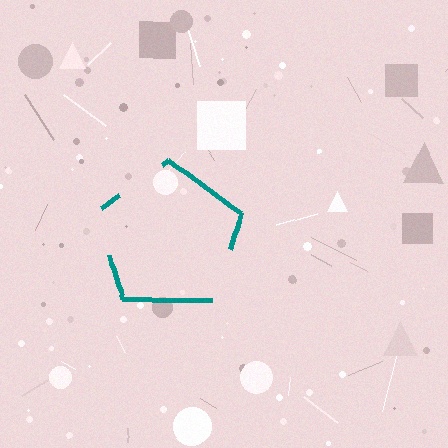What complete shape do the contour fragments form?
The contour fragments form a pentagon.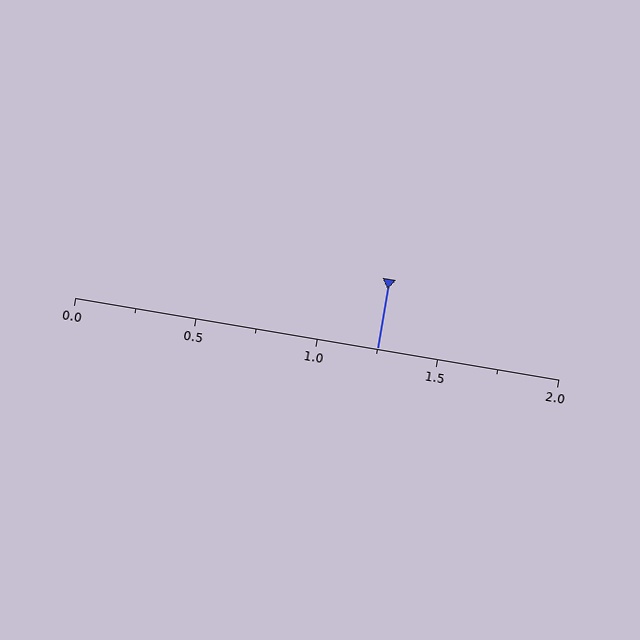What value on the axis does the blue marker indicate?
The marker indicates approximately 1.25.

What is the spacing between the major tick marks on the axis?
The major ticks are spaced 0.5 apart.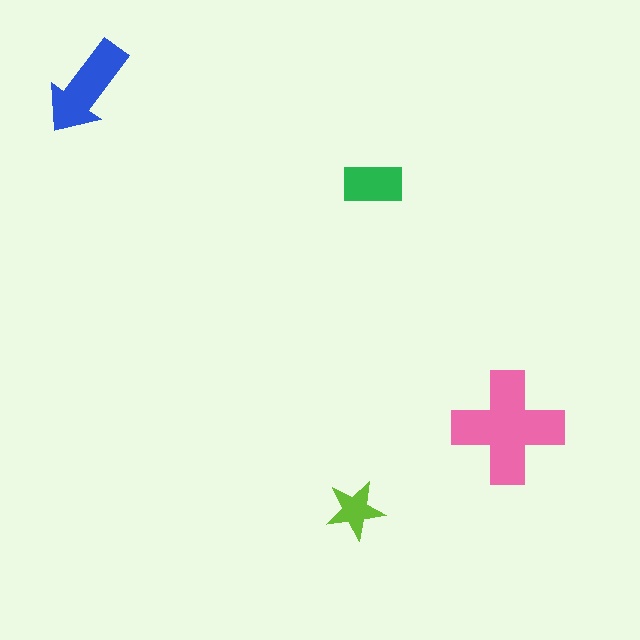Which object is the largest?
The pink cross.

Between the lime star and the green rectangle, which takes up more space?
The green rectangle.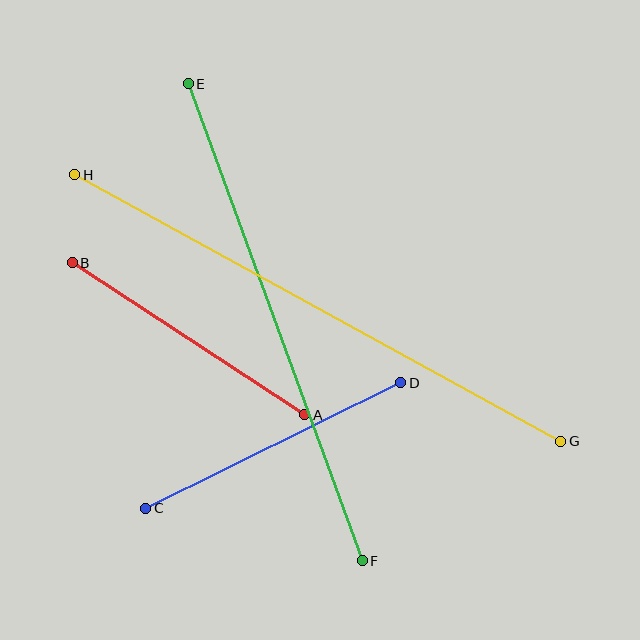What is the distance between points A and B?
The distance is approximately 278 pixels.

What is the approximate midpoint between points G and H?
The midpoint is at approximately (318, 308) pixels.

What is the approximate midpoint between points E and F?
The midpoint is at approximately (275, 322) pixels.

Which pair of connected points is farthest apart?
Points G and H are farthest apart.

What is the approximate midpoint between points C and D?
The midpoint is at approximately (273, 445) pixels.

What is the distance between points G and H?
The distance is approximately 554 pixels.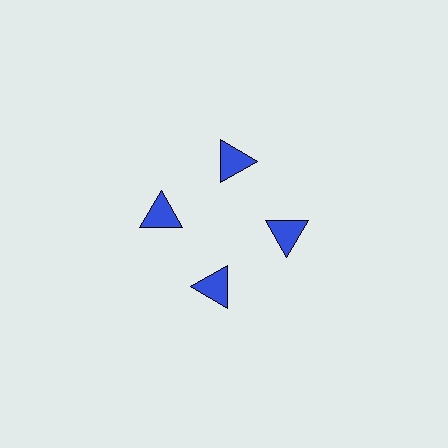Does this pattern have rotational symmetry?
Yes, this pattern has 4-fold rotational symmetry. It looks the same after rotating 90 degrees around the center.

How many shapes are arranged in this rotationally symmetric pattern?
There are 4 shapes, arranged in 4 groups of 1.